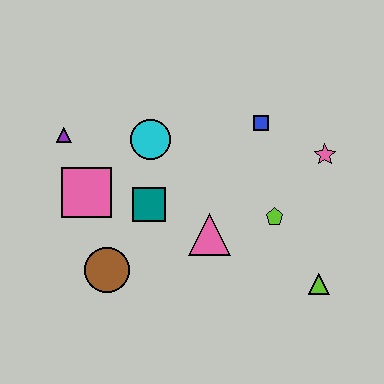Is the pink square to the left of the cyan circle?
Yes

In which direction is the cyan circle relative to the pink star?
The cyan circle is to the left of the pink star.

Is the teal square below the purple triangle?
Yes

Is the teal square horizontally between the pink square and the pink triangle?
Yes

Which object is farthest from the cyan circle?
The lime triangle is farthest from the cyan circle.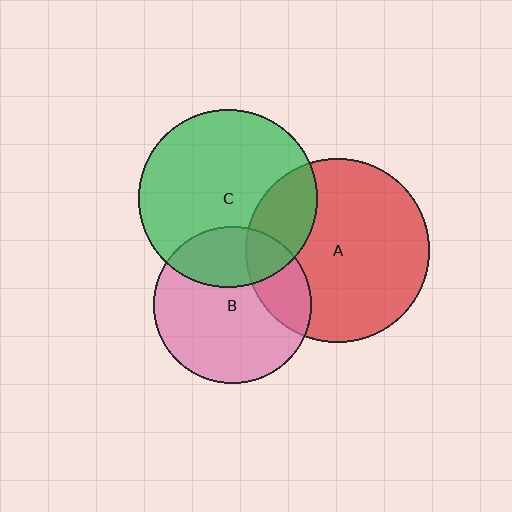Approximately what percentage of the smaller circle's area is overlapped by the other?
Approximately 20%.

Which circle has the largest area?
Circle A (red).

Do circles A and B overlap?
Yes.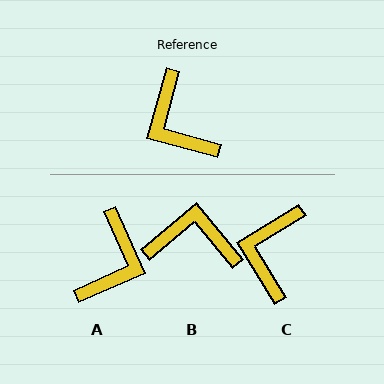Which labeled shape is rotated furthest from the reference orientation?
A, about 129 degrees away.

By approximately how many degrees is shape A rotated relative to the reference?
Approximately 129 degrees counter-clockwise.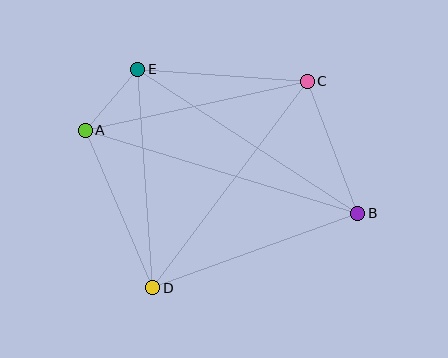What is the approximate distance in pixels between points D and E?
The distance between D and E is approximately 219 pixels.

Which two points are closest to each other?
Points A and E are closest to each other.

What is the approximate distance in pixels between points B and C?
The distance between B and C is approximately 141 pixels.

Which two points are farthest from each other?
Points A and B are farthest from each other.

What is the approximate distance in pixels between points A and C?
The distance between A and C is approximately 228 pixels.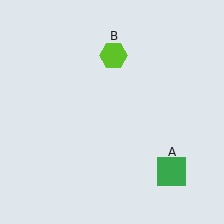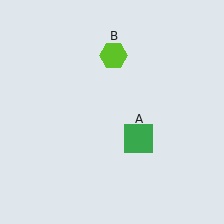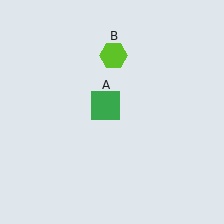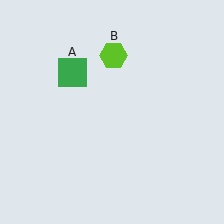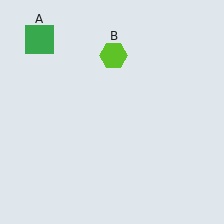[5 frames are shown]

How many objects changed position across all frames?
1 object changed position: green square (object A).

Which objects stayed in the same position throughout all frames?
Lime hexagon (object B) remained stationary.